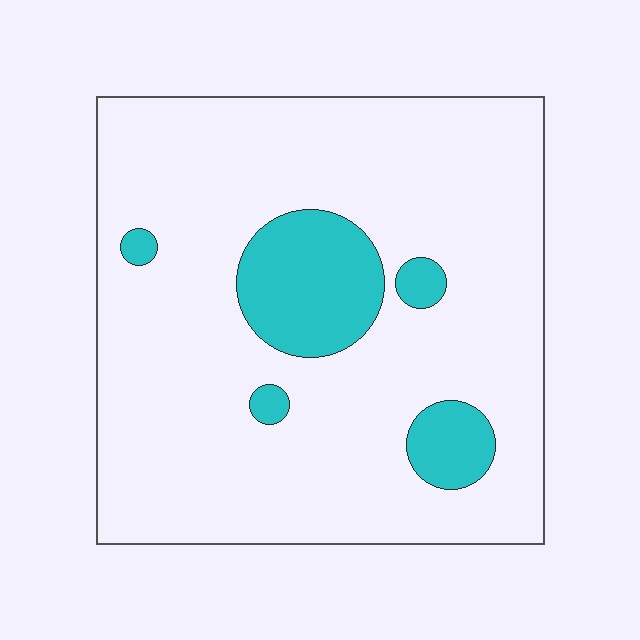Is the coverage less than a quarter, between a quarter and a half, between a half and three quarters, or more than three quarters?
Less than a quarter.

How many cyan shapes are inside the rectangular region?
5.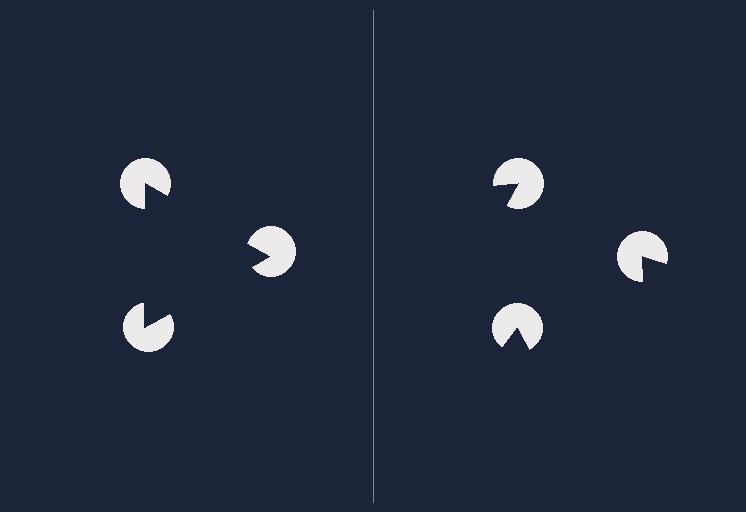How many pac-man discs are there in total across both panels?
6 — 3 on each side.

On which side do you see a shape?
An illusory triangle appears on the left side. On the right side the wedge cuts are rotated, so no coherent shape forms.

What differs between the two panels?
The pac-man discs are positioned identically on both sides; only the wedge orientations differ. On the left they align to a triangle; on the right they are misaligned.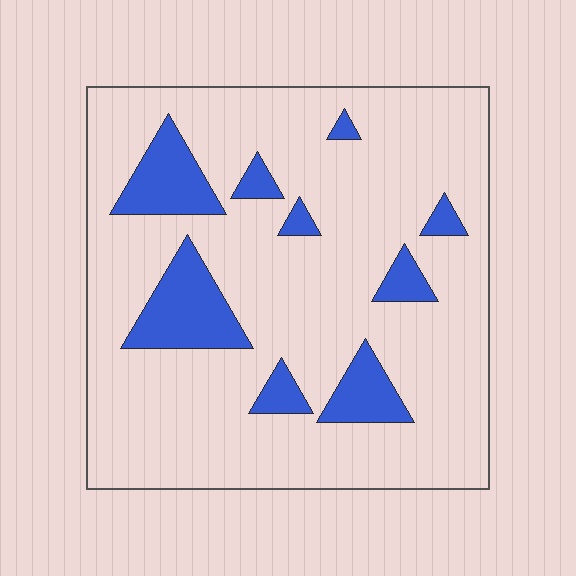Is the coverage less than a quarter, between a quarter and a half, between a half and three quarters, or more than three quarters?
Less than a quarter.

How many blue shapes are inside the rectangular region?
9.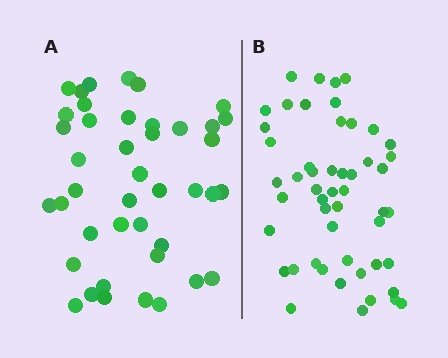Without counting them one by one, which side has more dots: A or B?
Region B (the right region) has more dots.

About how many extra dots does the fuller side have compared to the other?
Region B has roughly 8 or so more dots than region A.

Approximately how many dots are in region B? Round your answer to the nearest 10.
About 50 dots. (The exact count is 51, which rounds to 50.)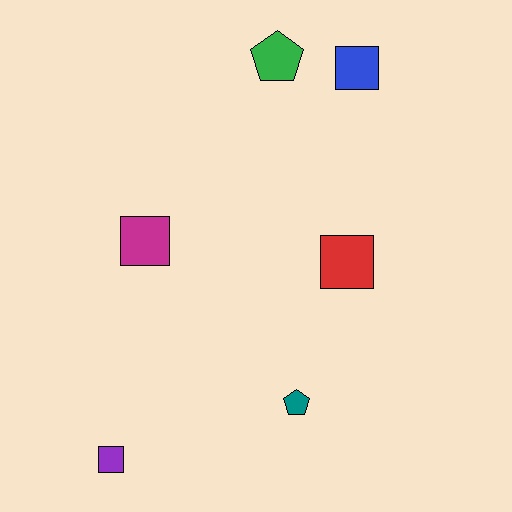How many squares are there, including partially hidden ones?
There are 4 squares.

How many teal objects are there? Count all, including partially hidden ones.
There is 1 teal object.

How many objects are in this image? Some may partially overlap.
There are 6 objects.